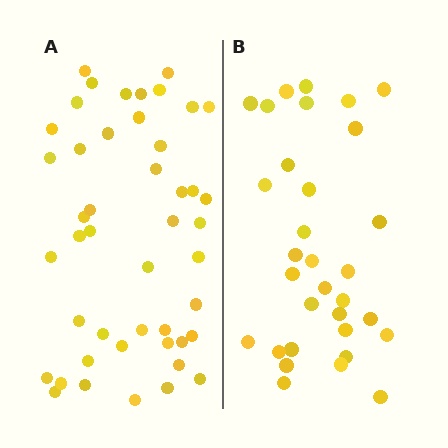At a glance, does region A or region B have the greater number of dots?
Region A (the left region) has more dots.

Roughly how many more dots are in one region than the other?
Region A has approximately 15 more dots than region B.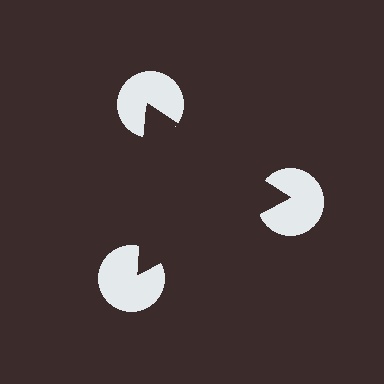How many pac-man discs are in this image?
There are 3 — one at each vertex of the illusory triangle.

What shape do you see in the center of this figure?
An illusory triangle — its edges are inferred from the aligned wedge cuts in the pac-man discs, not physically drawn.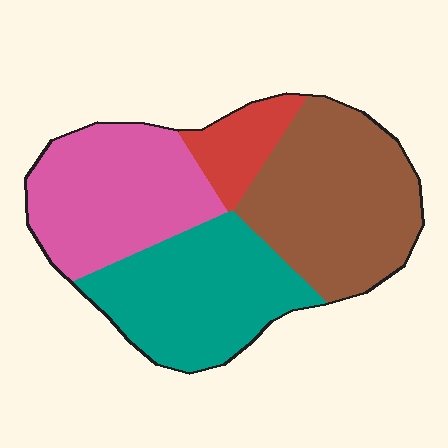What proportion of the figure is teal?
Teal covers 29% of the figure.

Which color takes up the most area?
Brown, at roughly 35%.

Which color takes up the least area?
Red, at roughly 10%.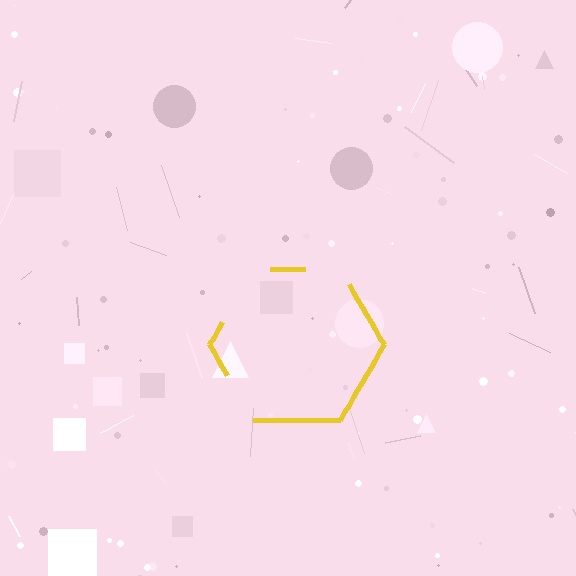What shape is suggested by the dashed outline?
The dashed outline suggests a hexagon.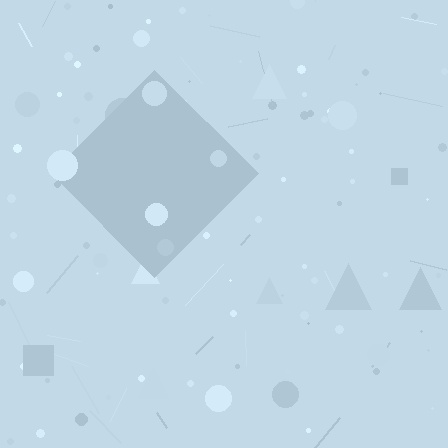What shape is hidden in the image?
A diamond is hidden in the image.